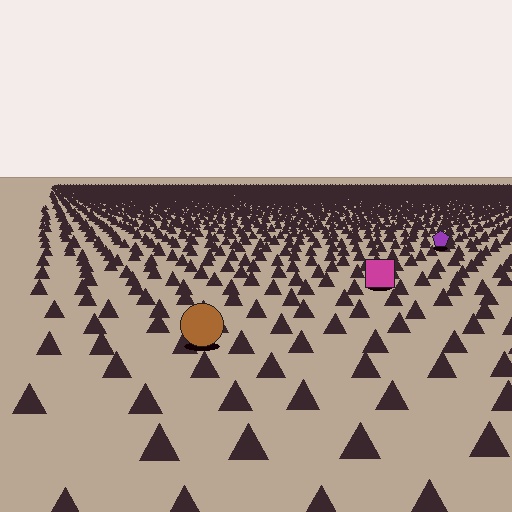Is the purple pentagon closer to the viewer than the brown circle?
No. The brown circle is closer — you can tell from the texture gradient: the ground texture is coarser near it.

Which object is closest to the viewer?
The brown circle is closest. The texture marks near it are larger and more spread out.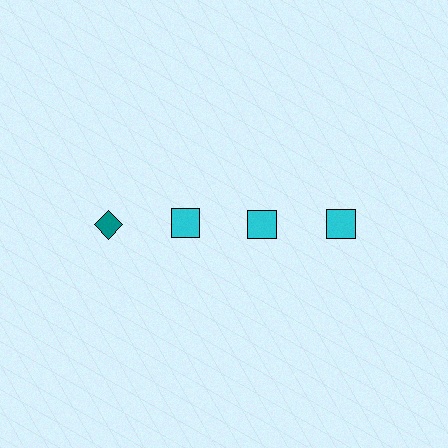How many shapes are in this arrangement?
There are 4 shapes arranged in a grid pattern.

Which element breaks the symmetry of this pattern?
The teal diamond in the top row, leftmost column breaks the symmetry. All other shapes are cyan squares.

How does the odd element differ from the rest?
It differs in both color (teal instead of cyan) and shape (diamond instead of square).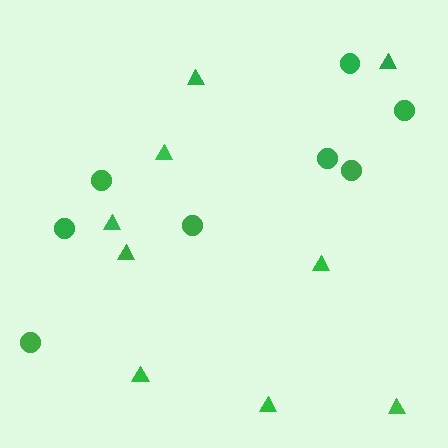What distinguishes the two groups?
There are 2 groups: one group of circles (8) and one group of triangles (9).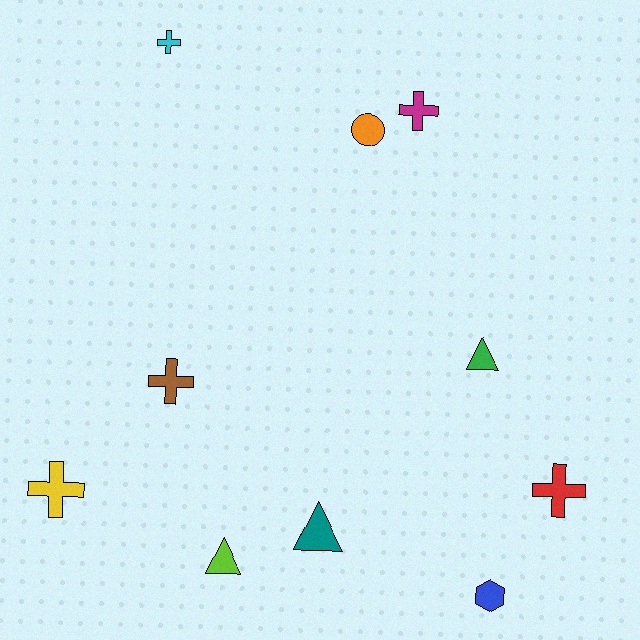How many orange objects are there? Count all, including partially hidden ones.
There is 1 orange object.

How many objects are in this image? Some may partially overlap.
There are 10 objects.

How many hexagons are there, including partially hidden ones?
There is 1 hexagon.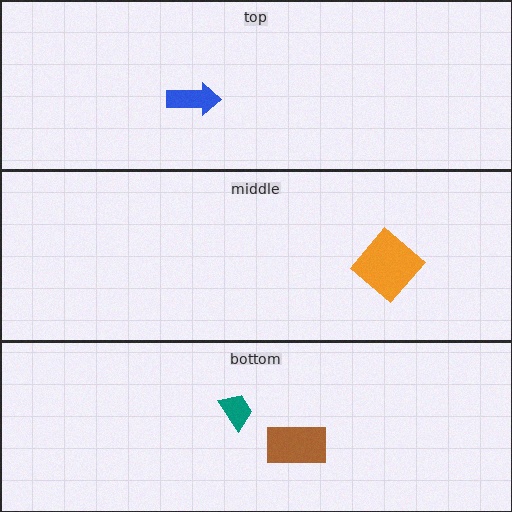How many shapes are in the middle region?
1.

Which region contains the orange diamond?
The middle region.